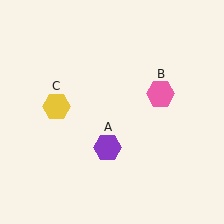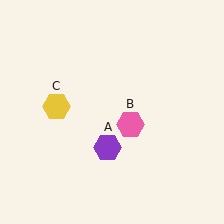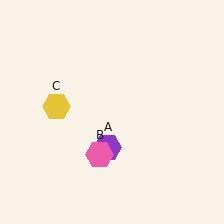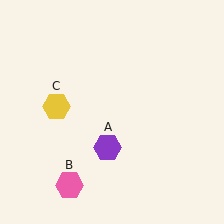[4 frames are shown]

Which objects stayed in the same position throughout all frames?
Purple hexagon (object A) and yellow hexagon (object C) remained stationary.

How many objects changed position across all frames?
1 object changed position: pink hexagon (object B).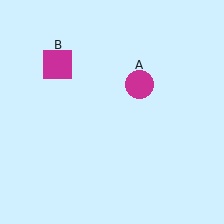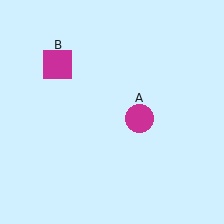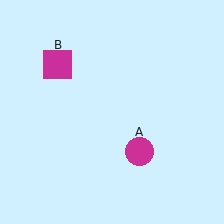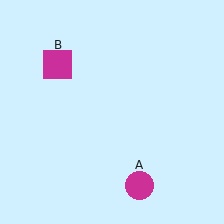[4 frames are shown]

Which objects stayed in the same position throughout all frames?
Magenta square (object B) remained stationary.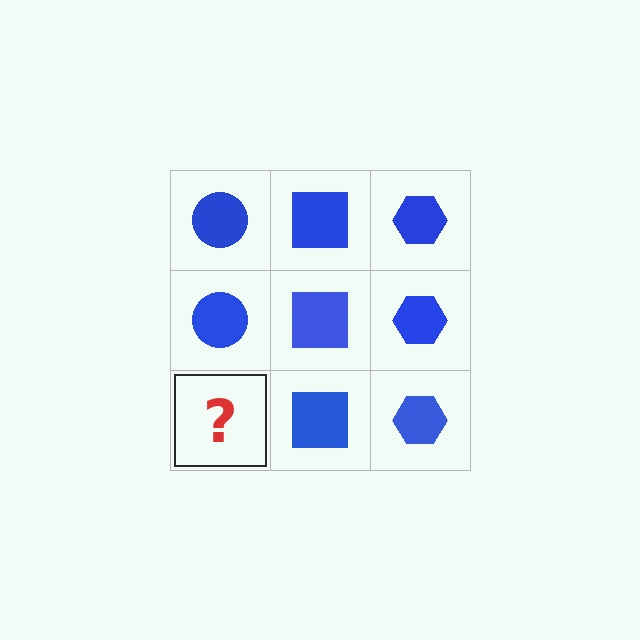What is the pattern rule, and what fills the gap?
The rule is that each column has a consistent shape. The gap should be filled with a blue circle.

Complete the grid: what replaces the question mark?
The question mark should be replaced with a blue circle.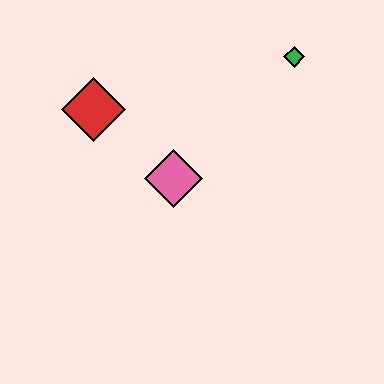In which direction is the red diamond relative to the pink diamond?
The red diamond is to the left of the pink diamond.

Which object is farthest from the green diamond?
The red diamond is farthest from the green diamond.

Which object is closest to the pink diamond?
The red diamond is closest to the pink diamond.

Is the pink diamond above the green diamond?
No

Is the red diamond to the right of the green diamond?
No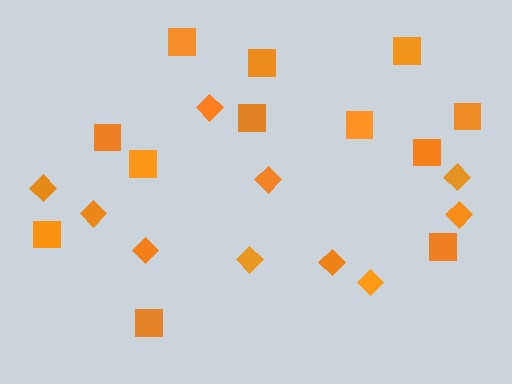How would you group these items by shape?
There are 2 groups: one group of diamonds (10) and one group of squares (12).